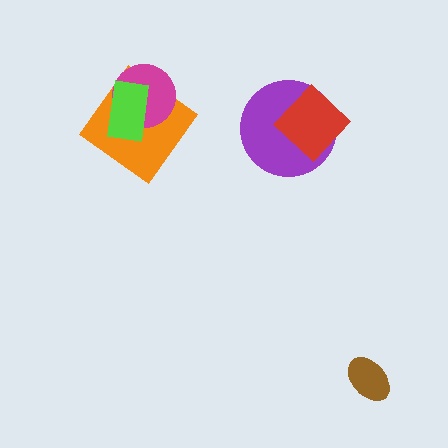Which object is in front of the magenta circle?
The lime rectangle is in front of the magenta circle.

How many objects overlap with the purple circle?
1 object overlaps with the purple circle.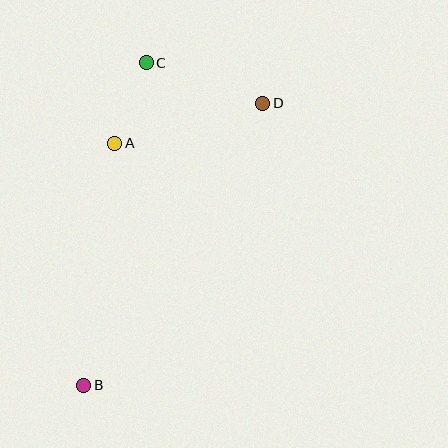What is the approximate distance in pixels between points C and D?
The distance between C and D is approximately 123 pixels.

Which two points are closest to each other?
Points A and C are closest to each other.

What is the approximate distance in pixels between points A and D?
The distance between A and D is approximately 153 pixels.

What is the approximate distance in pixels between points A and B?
The distance between A and B is approximately 244 pixels.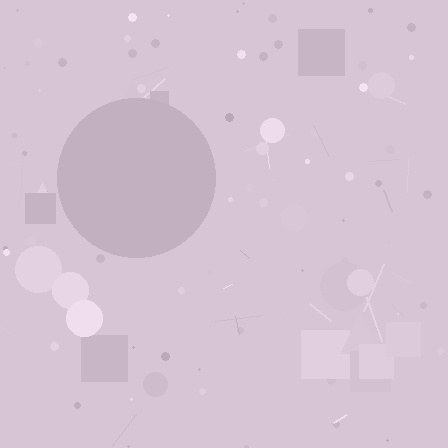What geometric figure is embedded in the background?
A circle is embedded in the background.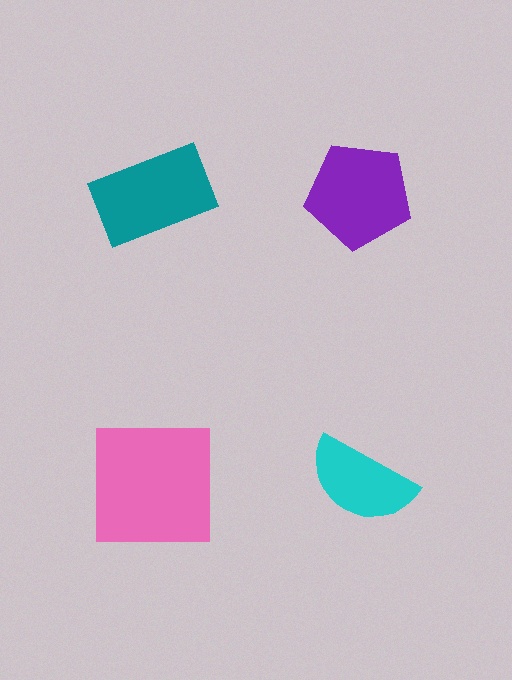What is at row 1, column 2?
A purple pentagon.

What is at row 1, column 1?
A teal rectangle.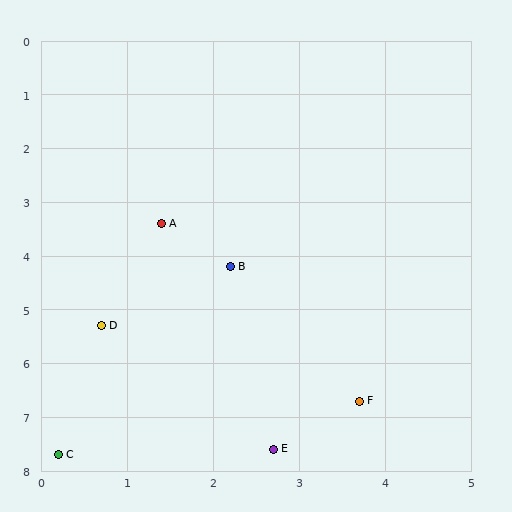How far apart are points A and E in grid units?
Points A and E are about 4.4 grid units apart.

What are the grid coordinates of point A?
Point A is at approximately (1.4, 3.4).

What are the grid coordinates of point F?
Point F is at approximately (3.7, 6.7).